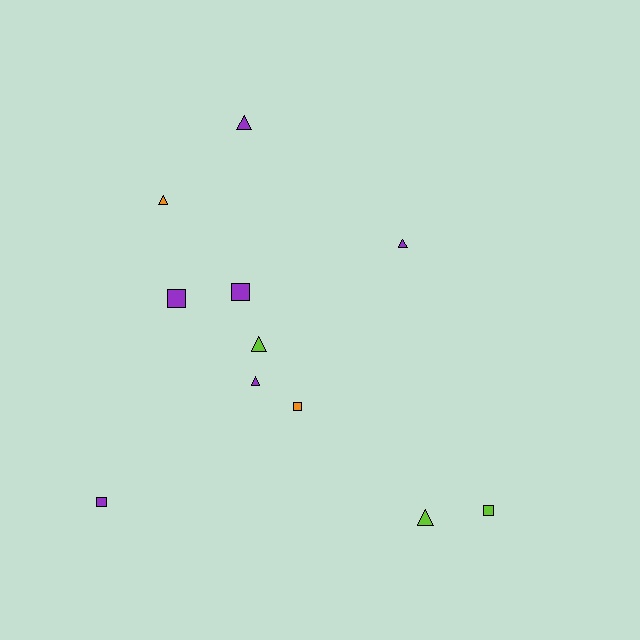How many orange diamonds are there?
There are no orange diamonds.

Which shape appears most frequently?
Triangle, with 6 objects.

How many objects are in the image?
There are 11 objects.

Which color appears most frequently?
Purple, with 6 objects.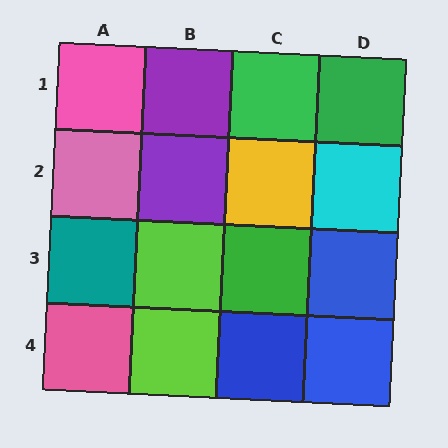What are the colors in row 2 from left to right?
Pink, purple, yellow, cyan.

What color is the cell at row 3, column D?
Blue.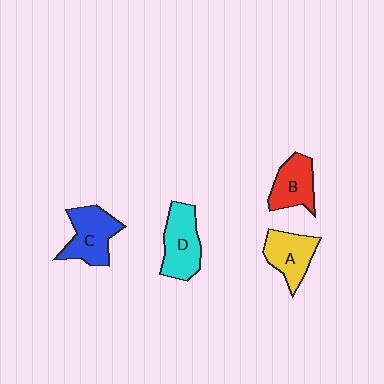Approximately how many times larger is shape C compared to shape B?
Approximately 1.2 times.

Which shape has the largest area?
Shape D (cyan).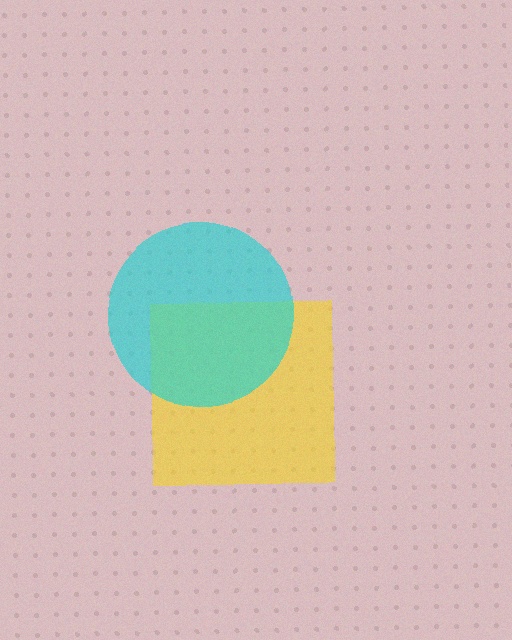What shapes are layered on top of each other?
The layered shapes are: a yellow square, a cyan circle.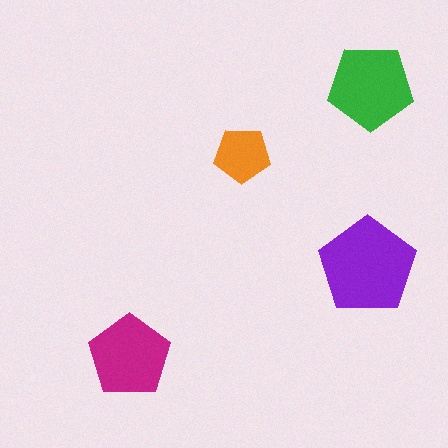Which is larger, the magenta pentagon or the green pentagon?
The green one.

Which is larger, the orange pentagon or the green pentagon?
The green one.